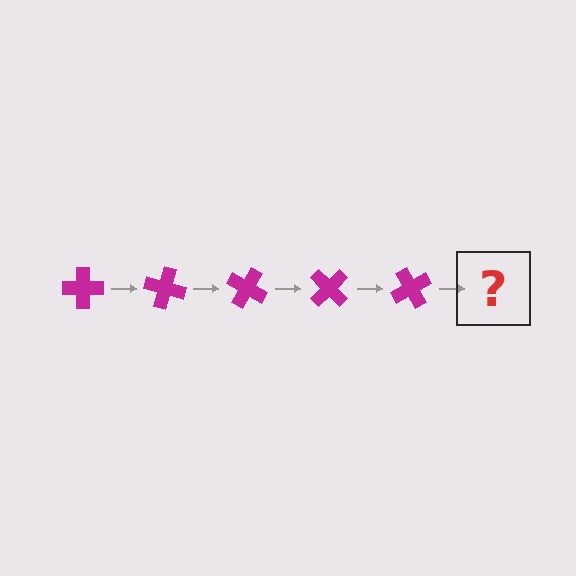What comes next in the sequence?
The next element should be a magenta cross rotated 75 degrees.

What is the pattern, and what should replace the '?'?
The pattern is that the cross rotates 15 degrees each step. The '?' should be a magenta cross rotated 75 degrees.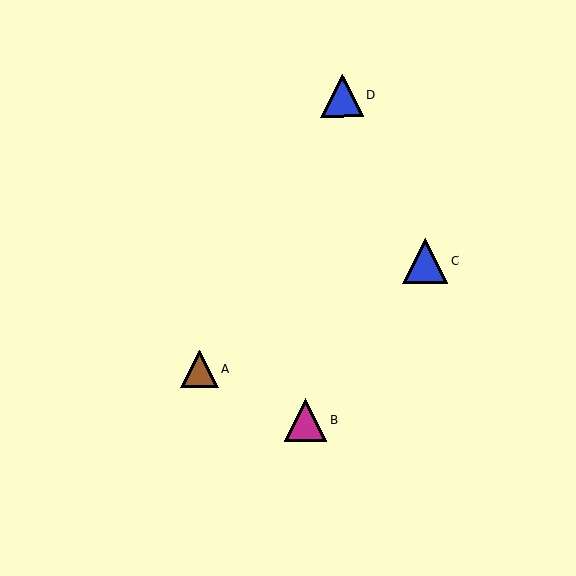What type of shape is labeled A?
Shape A is a brown triangle.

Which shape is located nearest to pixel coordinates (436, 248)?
The blue triangle (labeled C) at (425, 261) is nearest to that location.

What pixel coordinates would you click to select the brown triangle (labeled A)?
Click at (199, 369) to select the brown triangle A.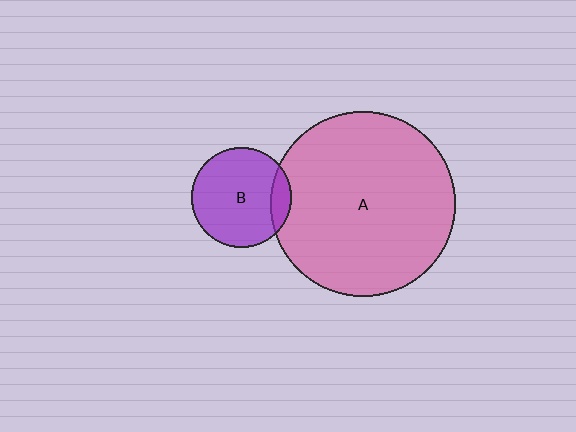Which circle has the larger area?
Circle A (pink).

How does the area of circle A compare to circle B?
Approximately 3.4 times.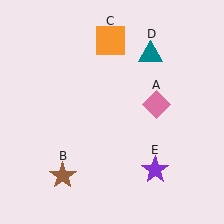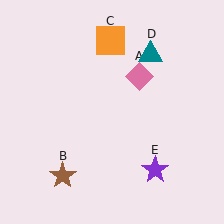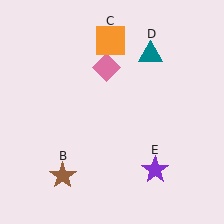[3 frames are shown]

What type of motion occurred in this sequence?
The pink diamond (object A) rotated counterclockwise around the center of the scene.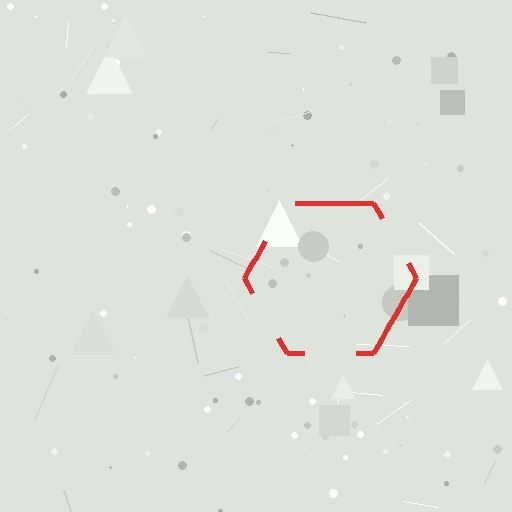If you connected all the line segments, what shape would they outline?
They would outline a hexagon.